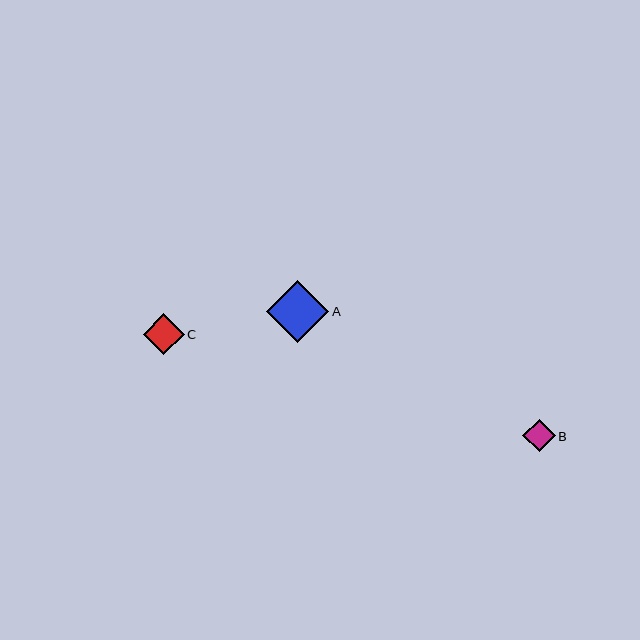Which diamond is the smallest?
Diamond B is the smallest with a size of approximately 32 pixels.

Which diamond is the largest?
Diamond A is the largest with a size of approximately 62 pixels.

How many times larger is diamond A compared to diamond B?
Diamond A is approximately 1.9 times the size of diamond B.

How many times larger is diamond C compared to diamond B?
Diamond C is approximately 1.3 times the size of diamond B.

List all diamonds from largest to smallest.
From largest to smallest: A, C, B.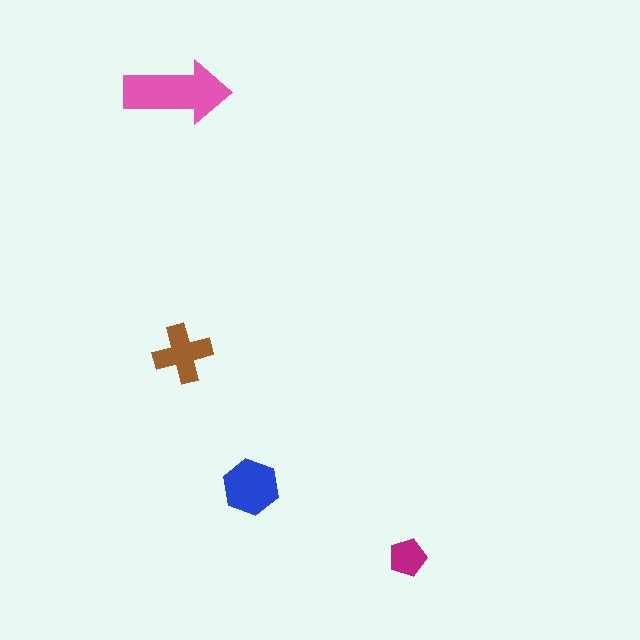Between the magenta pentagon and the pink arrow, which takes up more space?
The pink arrow.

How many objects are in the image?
There are 4 objects in the image.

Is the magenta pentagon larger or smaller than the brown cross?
Smaller.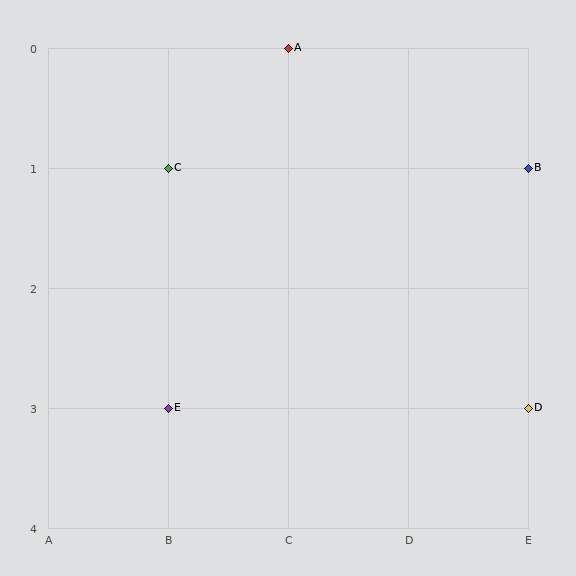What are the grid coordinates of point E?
Point E is at grid coordinates (B, 3).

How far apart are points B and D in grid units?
Points B and D are 2 rows apart.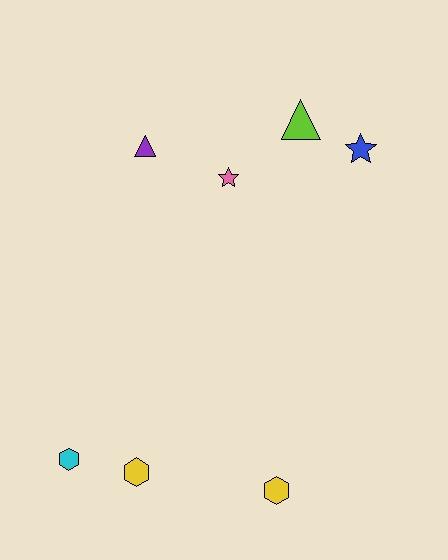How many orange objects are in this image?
There are no orange objects.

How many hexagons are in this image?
There are 3 hexagons.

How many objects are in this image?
There are 7 objects.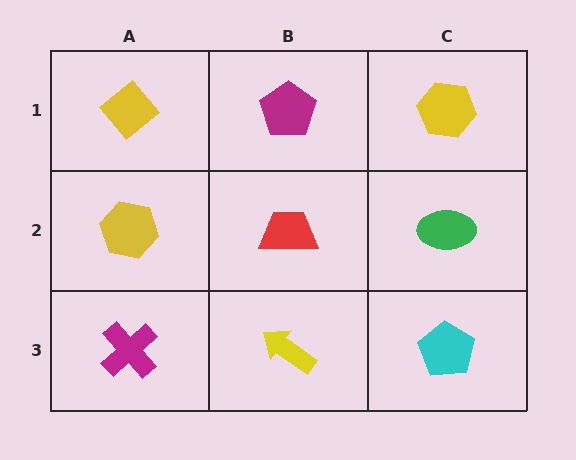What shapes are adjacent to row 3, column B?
A red trapezoid (row 2, column B), a magenta cross (row 3, column A), a cyan pentagon (row 3, column C).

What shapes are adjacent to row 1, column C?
A green ellipse (row 2, column C), a magenta pentagon (row 1, column B).